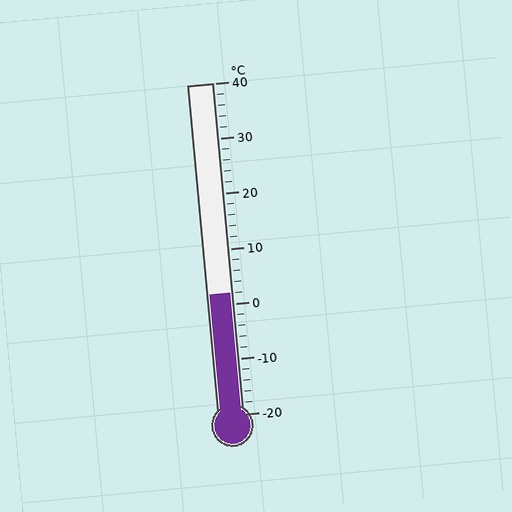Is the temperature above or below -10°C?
The temperature is above -10°C.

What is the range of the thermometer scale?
The thermometer scale ranges from -20°C to 40°C.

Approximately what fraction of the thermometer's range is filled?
The thermometer is filled to approximately 35% of its range.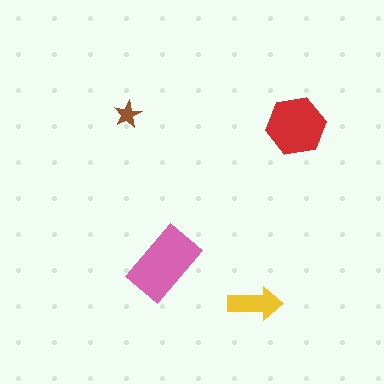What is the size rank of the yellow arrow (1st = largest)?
3rd.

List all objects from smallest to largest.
The brown star, the yellow arrow, the red hexagon, the pink rectangle.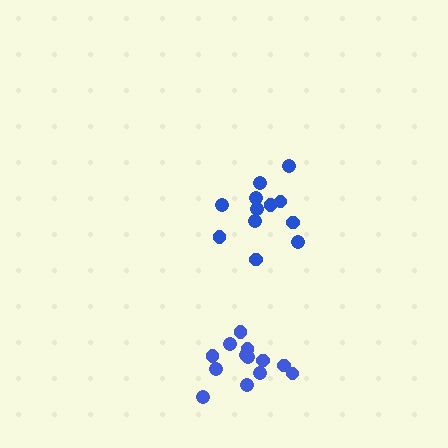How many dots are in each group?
Group 1: 12 dots, Group 2: 13 dots (25 total).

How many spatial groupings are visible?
There are 2 spatial groupings.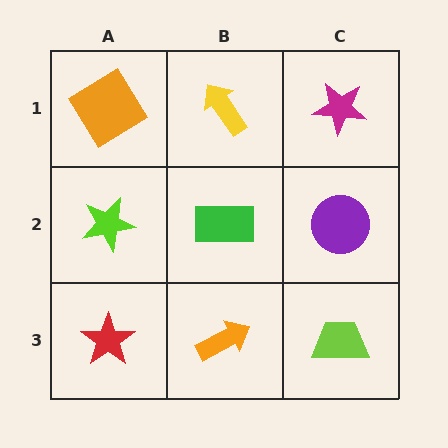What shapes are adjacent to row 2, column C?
A magenta star (row 1, column C), a lime trapezoid (row 3, column C), a green rectangle (row 2, column B).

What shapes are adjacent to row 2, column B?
A yellow arrow (row 1, column B), an orange arrow (row 3, column B), a lime star (row 2, column A), a purple circle (row 2, column C).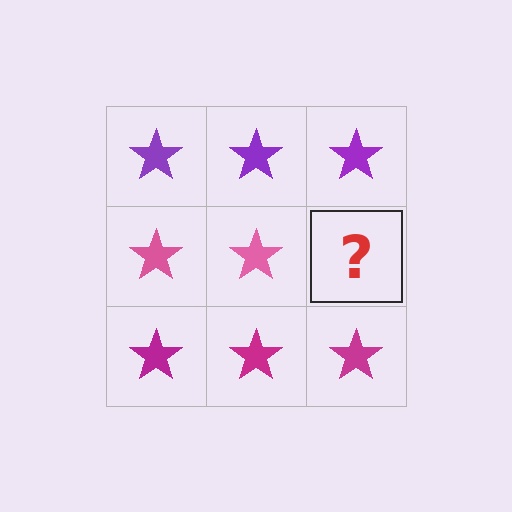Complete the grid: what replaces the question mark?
The question mark should be replaced with a pink star.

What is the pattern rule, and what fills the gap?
The rule is that each row has a consistent color. The gap should be filled with a pink star.